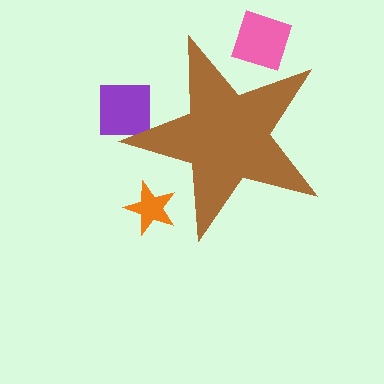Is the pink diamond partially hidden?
Yes, the pink diamond is partially hidden behind the brown star.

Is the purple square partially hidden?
Yes, the purple square is partially hidden behind the brown star.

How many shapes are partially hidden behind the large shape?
3 shapes are partially hidden.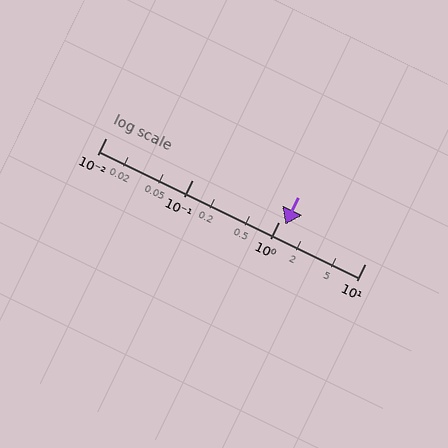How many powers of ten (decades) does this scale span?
The scale spans 3 decades, from 0.01 to 10.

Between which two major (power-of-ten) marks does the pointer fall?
The pointer is between 1 and 10.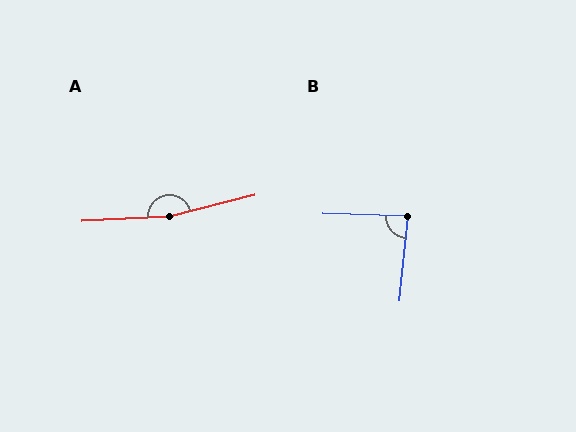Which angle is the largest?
A, at approximately 169 degrees.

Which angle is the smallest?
B, at approximately 86 degrees.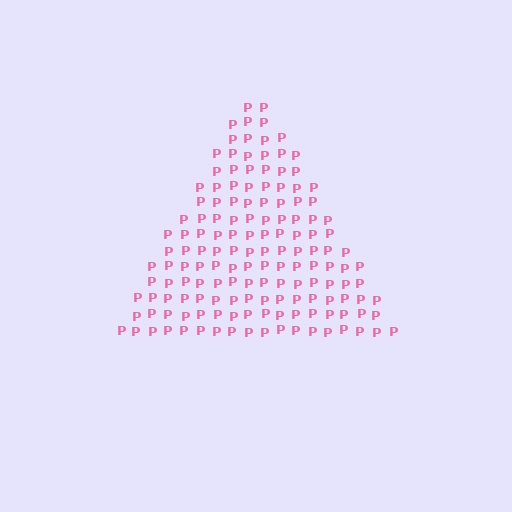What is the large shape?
The large shape is a triangle.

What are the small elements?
The small elements are letter P's.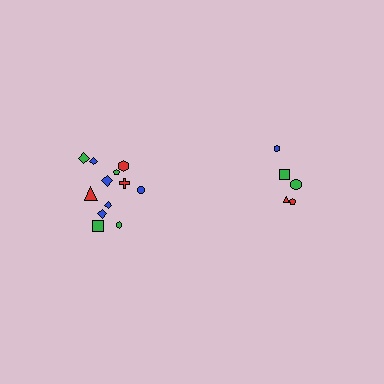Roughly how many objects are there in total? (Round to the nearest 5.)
Roughly 15 objects in total.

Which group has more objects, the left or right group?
The left group.